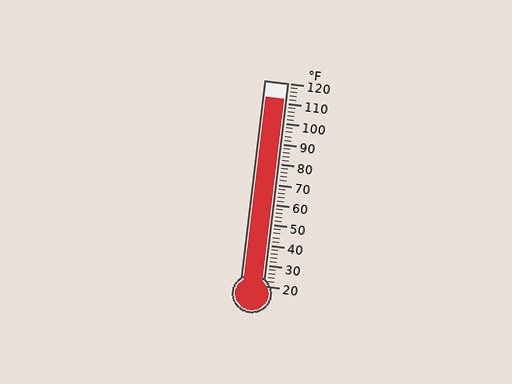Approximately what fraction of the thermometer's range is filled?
The thermometer is filled to approximately 90% of its range.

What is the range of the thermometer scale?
The thermometer scale ranges from 20°F to 120°F.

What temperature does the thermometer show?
The thermometer shows approximately 112°F.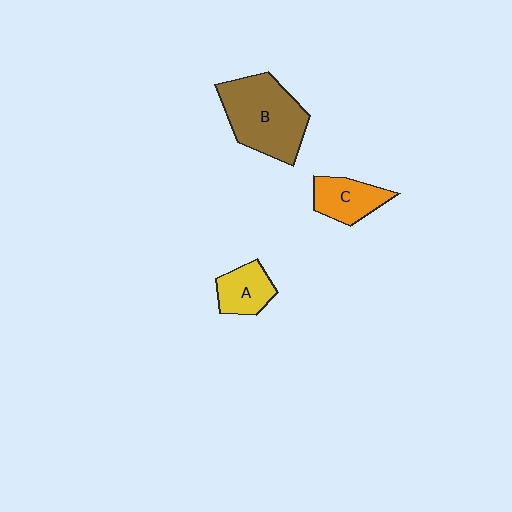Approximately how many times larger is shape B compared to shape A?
Approximately 2.2 times.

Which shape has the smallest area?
Shape A (yellow).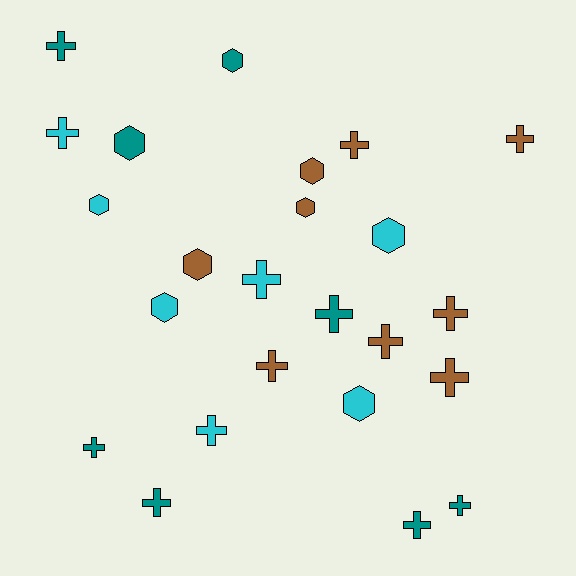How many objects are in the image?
There are 24 objects.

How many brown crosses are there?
There are 6 brown crosses.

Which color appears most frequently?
Brown, with 9 objects.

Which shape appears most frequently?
Cross, with 15 objects.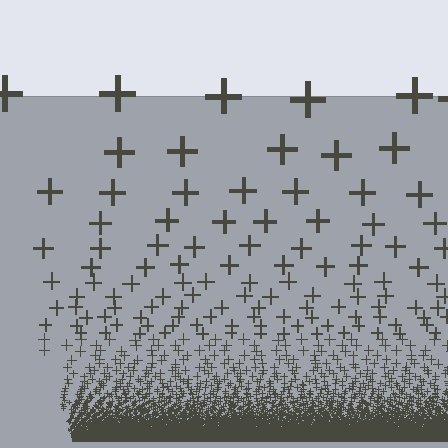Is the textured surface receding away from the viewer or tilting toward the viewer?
The surface appears to tilt toward the viewer. Texture elements get larger and sparser toward the top.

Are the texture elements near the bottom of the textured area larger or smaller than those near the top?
Smaller. The gradient is inverted — elements near the bottom are smaller and denser.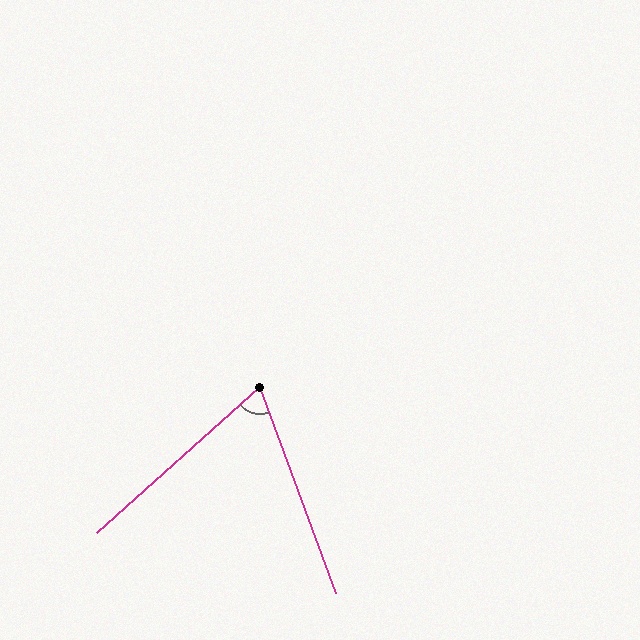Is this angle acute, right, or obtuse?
It is acute.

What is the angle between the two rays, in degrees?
Approximately 68 degrees.